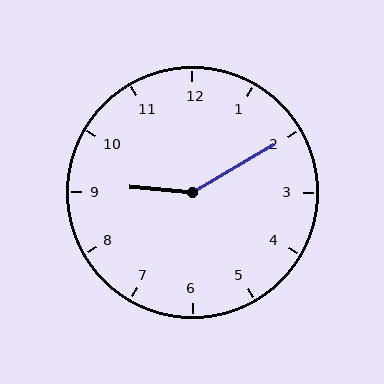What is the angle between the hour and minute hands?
Approximately 145 degrees.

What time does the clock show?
9:10.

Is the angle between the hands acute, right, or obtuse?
It is obtuse.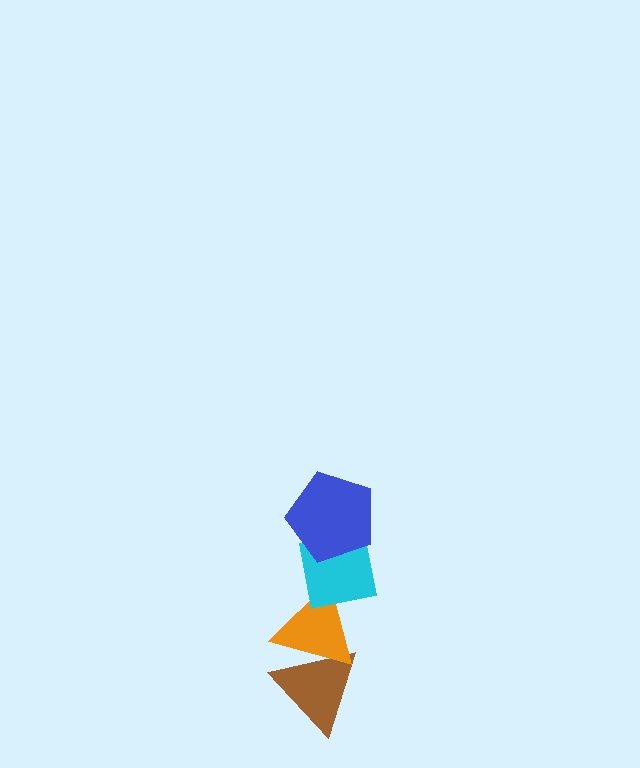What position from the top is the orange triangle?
The orange triangle is 3rd from the top.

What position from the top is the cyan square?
The cyan square is 2nd from the top.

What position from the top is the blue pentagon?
The blue pentagon is 1st from the top.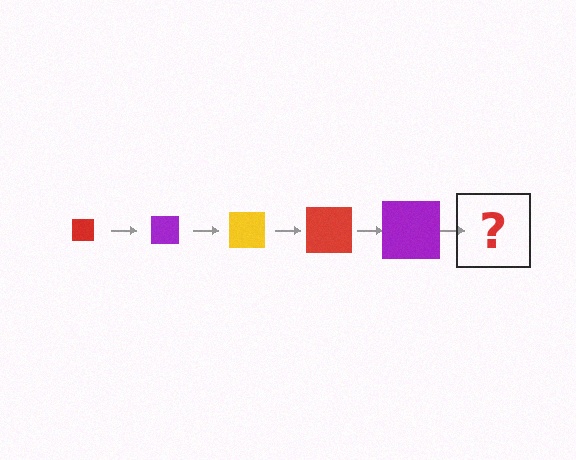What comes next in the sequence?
The next element should be a yellow square, larger than the previous one.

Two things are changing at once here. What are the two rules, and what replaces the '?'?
The two rules are that the square grows larger each step and the color cycles through red, purple, and yellow. The '?' should be a yellow square, larger than the previous one.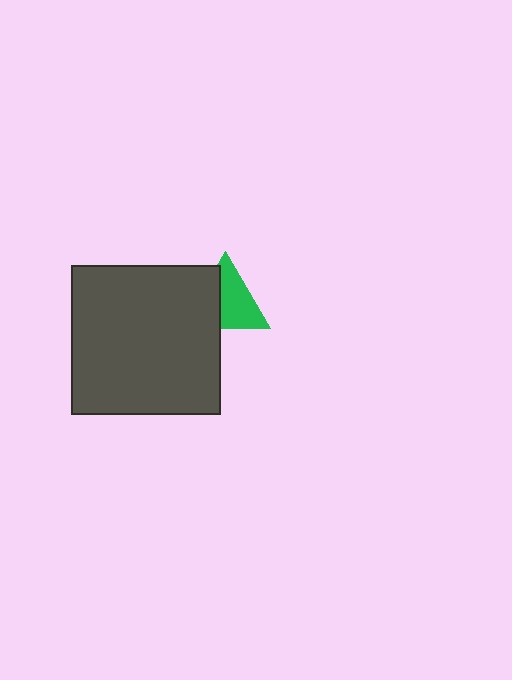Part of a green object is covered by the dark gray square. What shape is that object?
It is a triangle.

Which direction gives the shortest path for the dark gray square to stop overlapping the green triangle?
Moving left gives the shortest separation.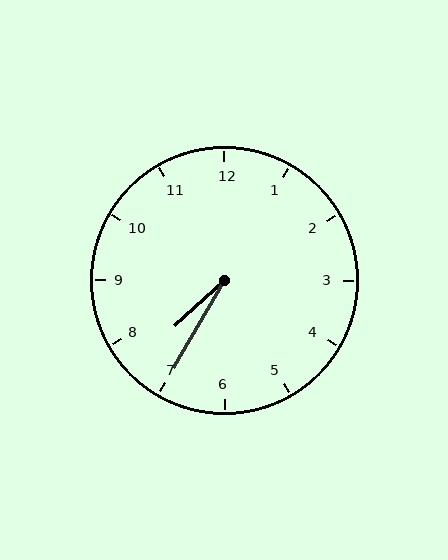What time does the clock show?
7:35.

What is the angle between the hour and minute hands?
Approximately 18 degrees.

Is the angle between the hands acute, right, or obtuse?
It is acute.